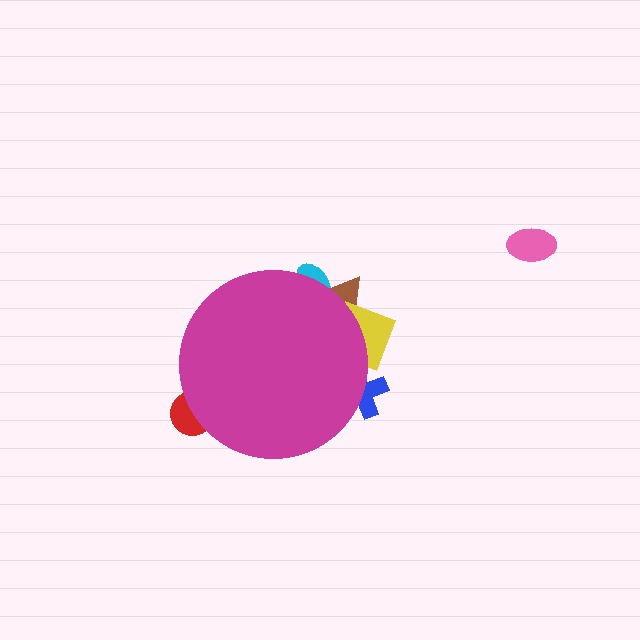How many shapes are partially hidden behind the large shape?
5 shapes are partially hidden.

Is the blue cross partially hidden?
Yes, the blue cross is partially hidden behind the magenta circle.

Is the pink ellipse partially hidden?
No, the pink ellipse is fully visible.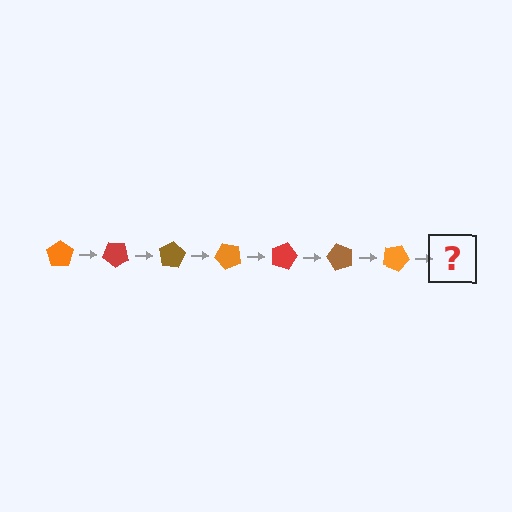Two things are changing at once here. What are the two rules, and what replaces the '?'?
The two rules are that it rotates 40 degrees each step and the color cycles through orange, red, and brown. The '?' should be a red pentagon, rotated 280 degrees from the start.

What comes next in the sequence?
The next element should be a red pentagon, rotated 280 degrees from the start.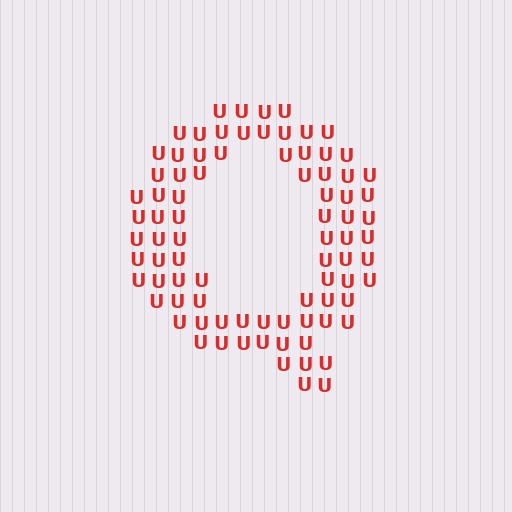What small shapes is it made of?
It is made of small letter U's.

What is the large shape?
The large shape is the letter Q.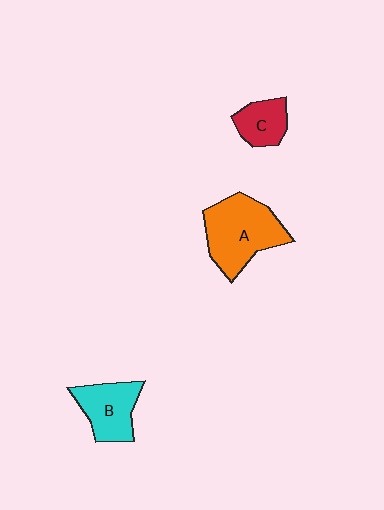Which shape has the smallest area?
Shape C (red).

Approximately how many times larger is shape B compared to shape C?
Approximately 1.5 times.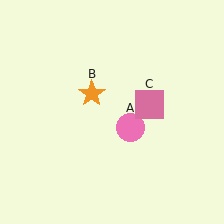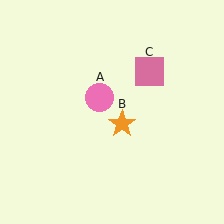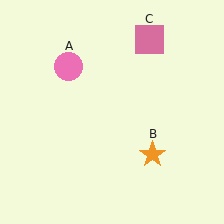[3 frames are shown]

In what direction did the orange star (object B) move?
The orange star (object B) moved down and to the right.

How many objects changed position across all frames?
3 objects changed position: pink circle (object A), orange star (object B), pink square (object C).